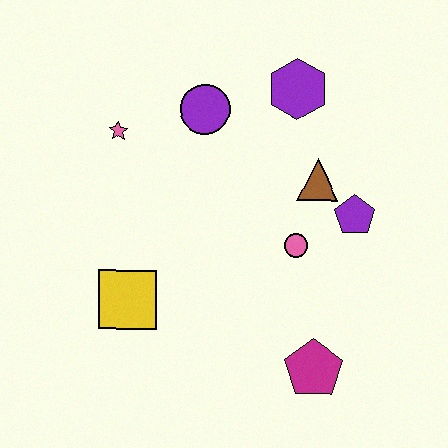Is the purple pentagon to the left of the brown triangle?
No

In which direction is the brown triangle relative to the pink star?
The brown triangle is to the right of the pink star.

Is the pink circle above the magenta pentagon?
Yes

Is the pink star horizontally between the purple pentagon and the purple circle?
No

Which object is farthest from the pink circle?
The pink star is farthest from the pink circle.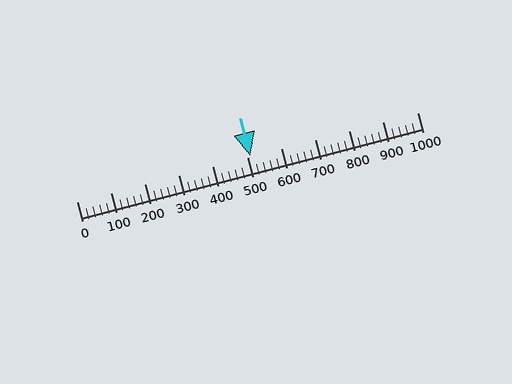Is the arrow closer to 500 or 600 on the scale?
The arrow is closer to 500.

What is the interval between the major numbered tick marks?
The major tick marks are spaced 100 units apart.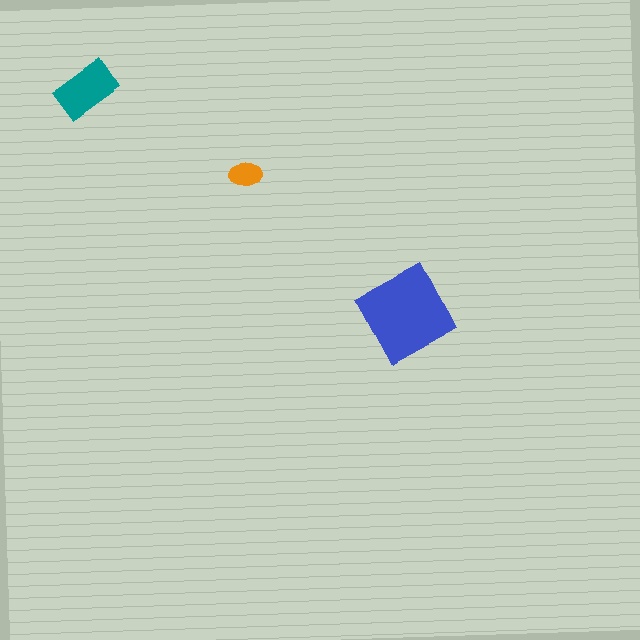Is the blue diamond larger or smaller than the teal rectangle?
Larger.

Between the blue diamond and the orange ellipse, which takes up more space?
The blue diamond.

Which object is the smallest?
The orange ellipse.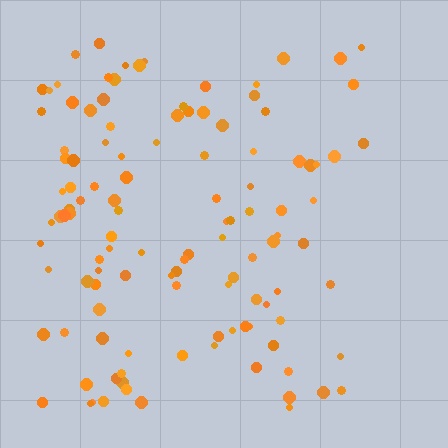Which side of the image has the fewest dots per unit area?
The right.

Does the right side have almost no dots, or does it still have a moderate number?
Still a moderate number, just noticeably fewer than the left.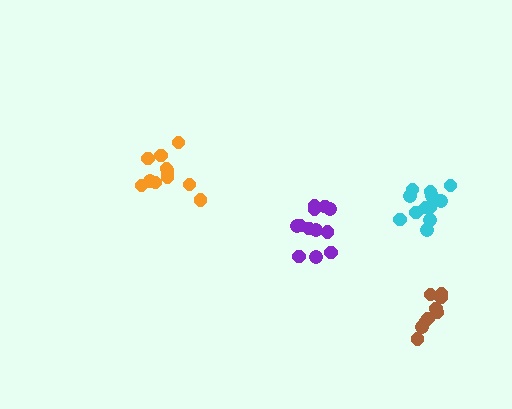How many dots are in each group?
Group 1: 12 dots, Group 2: 12 dots, Group 3: 12 dots, Group 4: 9 dots (45 total).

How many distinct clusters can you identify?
There are 4 distinct clusters.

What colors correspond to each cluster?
The clusters are colored: cyan, purple, orange, brown.